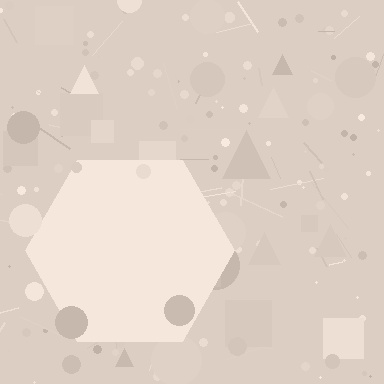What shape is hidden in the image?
A hexagon is hidden in the image.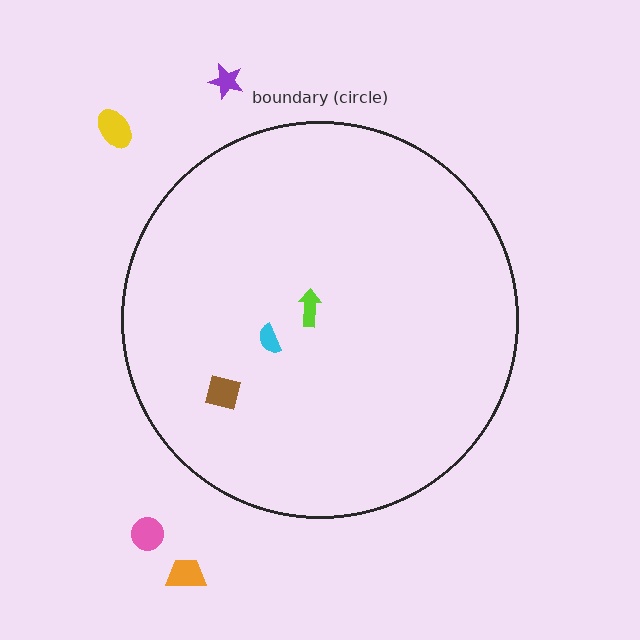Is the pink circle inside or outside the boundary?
Outside.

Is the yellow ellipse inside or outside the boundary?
Outside.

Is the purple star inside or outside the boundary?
Outside.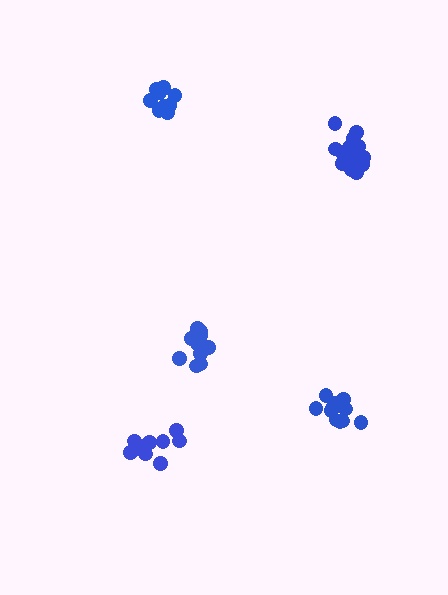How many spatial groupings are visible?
There are 5 spatial groupings.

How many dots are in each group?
Group 1: 13 dots, Group 2: 10 dots, Group 3: 15 dots, Group 4: 10 dots, Group 5: 11 dots (59 total).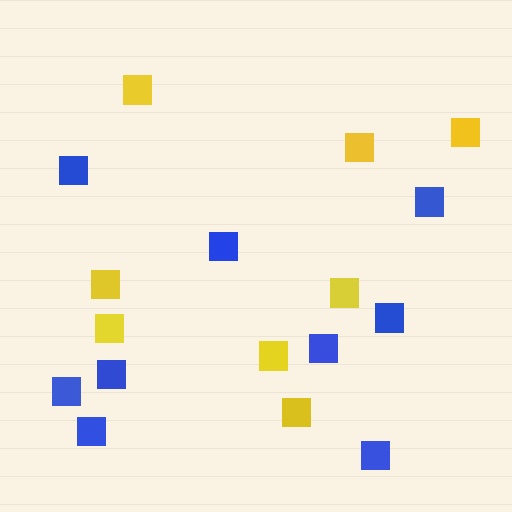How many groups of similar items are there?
There are 2 groups: one group of blue squares (9) and one group of yellow squares (8).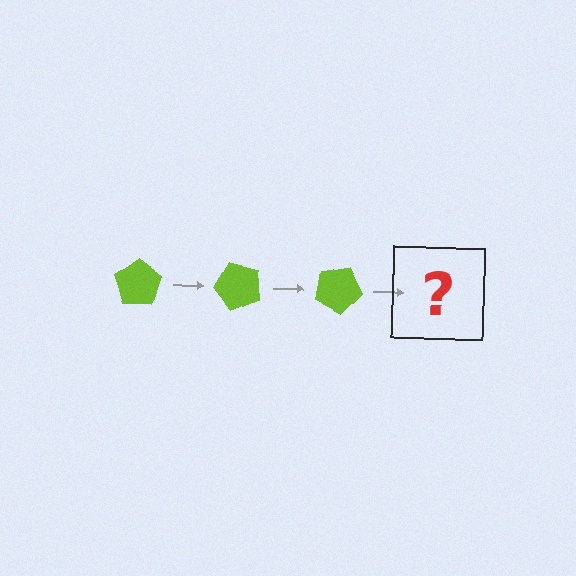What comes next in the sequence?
The next element should be a lime pentagon rotated 150 degrees.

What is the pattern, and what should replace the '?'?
The pattern is that the pentagon rotates 50 degrees each step. The '?' should be a lime pentagon rotated 150 degrees.